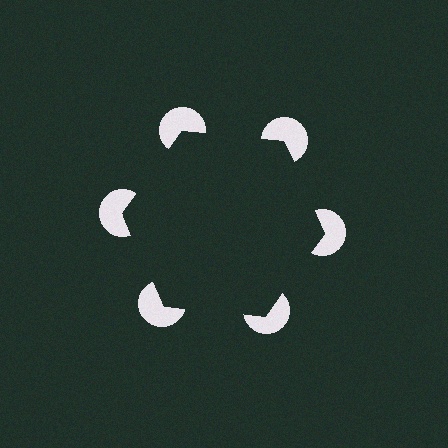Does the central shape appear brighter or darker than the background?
It typically appears slightly darker than the background, even though no actual brightness change is drawn.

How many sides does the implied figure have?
6 sides.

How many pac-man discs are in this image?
There are 6 — one at each vertex of the illusory hexagon.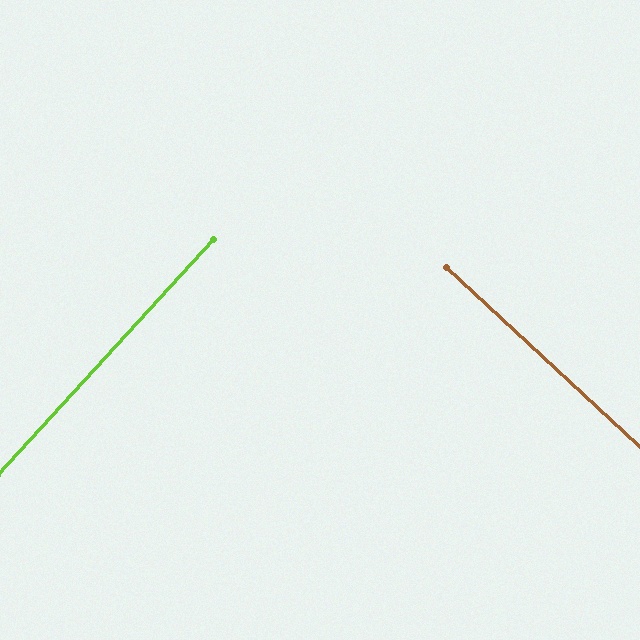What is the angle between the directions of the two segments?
Approximately 90 degrees.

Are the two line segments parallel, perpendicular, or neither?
Perpendicular — they meet at approximately 90°.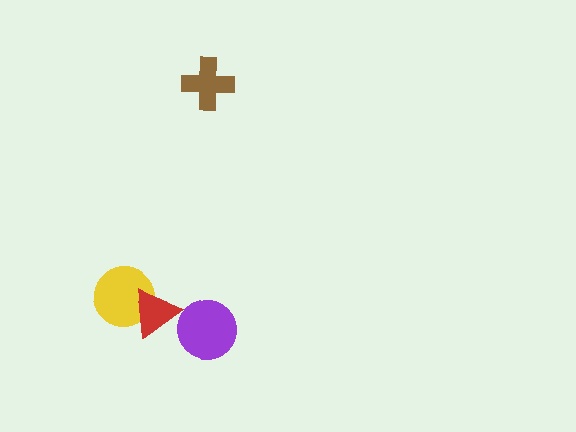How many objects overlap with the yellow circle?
1 object overlaps with the yellow circle.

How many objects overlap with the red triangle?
1 object overlaps with the red triangle.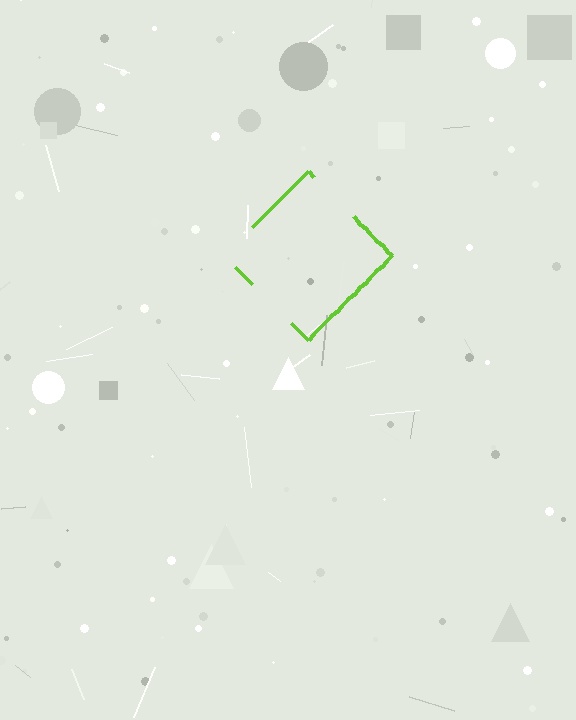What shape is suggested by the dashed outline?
The dashed outline suggests a diamond.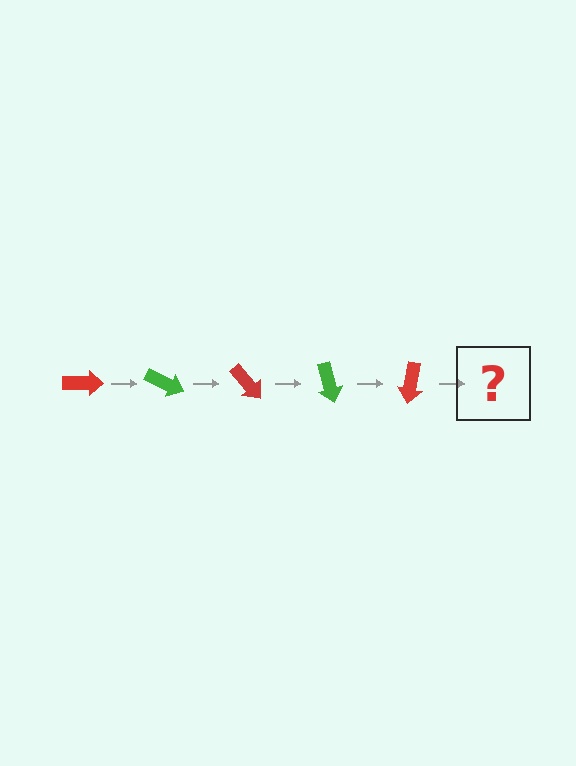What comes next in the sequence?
The next element should be a green arrow, rotated 125 degrees from the start.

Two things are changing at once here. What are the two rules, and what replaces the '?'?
The two rules are that it rotates 25 degrees each step and the color cycles through red and green. The '?' should be a green arrow, rotated 125 degrees from the start.